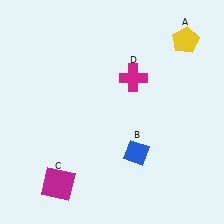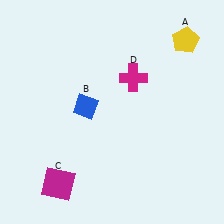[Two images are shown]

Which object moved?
The blue diamond (B) moved left.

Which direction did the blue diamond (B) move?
The blue diamond (B) moved left.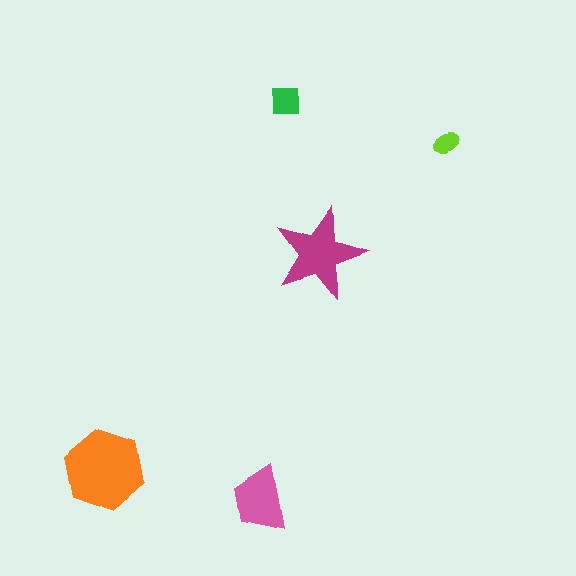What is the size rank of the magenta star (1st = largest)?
2nd.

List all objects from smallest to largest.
The lime ellipse, the green square, the pink trapezoid, the magenta star, the orange hexagon.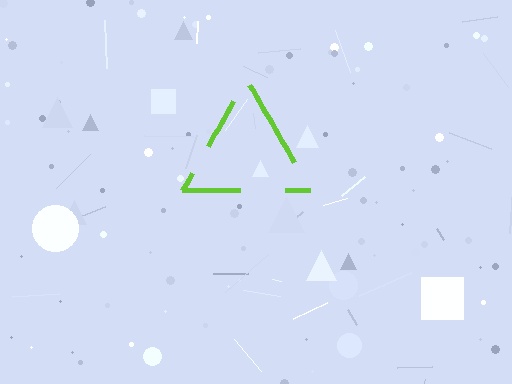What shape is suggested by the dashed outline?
The dashed outline suggests a triangle.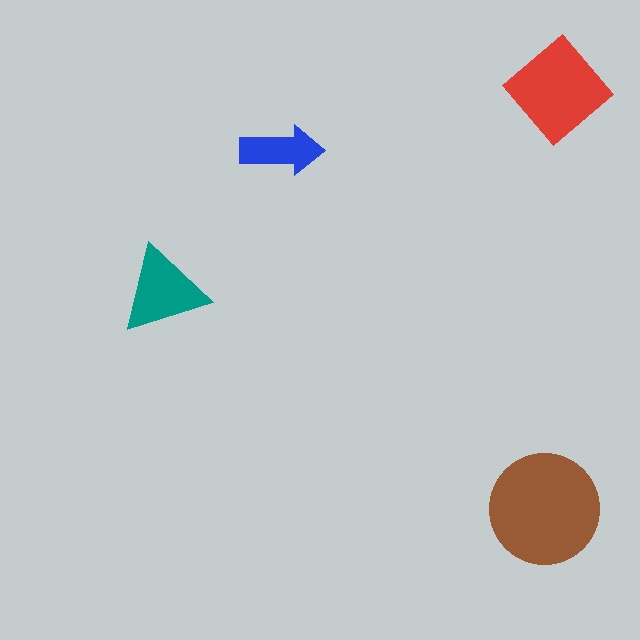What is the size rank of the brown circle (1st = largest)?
1st.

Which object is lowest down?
The brown circle is bottommost.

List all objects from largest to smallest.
The brown circle, the red diamond, the teal triangle, the blue arrow.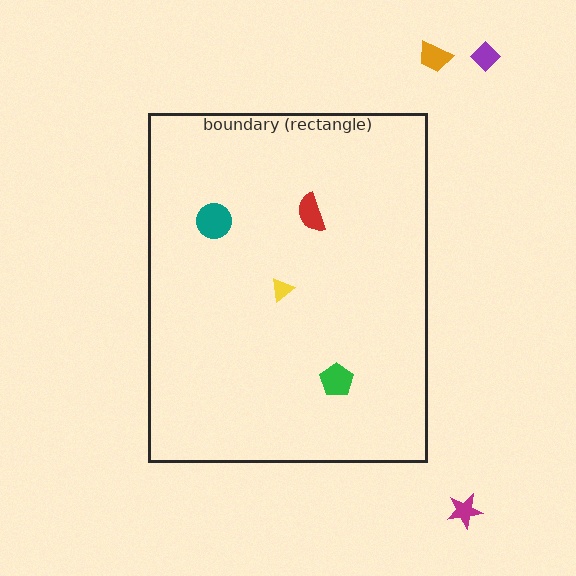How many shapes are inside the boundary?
4 inside, 3 outside.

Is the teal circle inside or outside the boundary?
Inside.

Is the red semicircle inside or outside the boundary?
Inside.